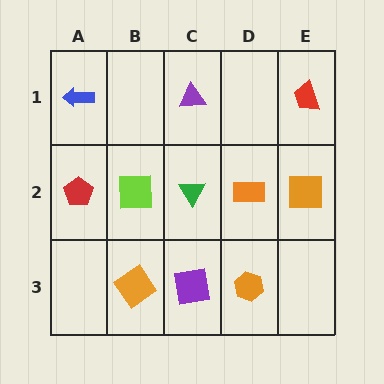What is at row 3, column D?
An orange hexagon.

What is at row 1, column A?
A blue arrow.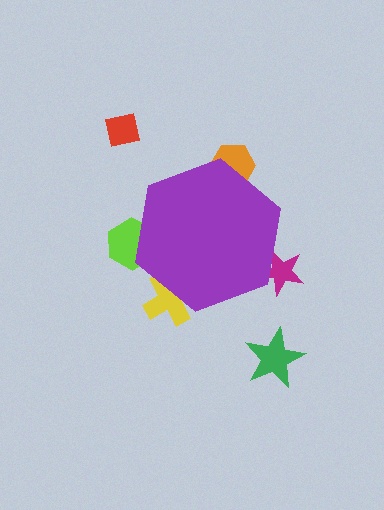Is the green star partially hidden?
No, the green star is fully visible.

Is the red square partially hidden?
No, the red square is fully visible.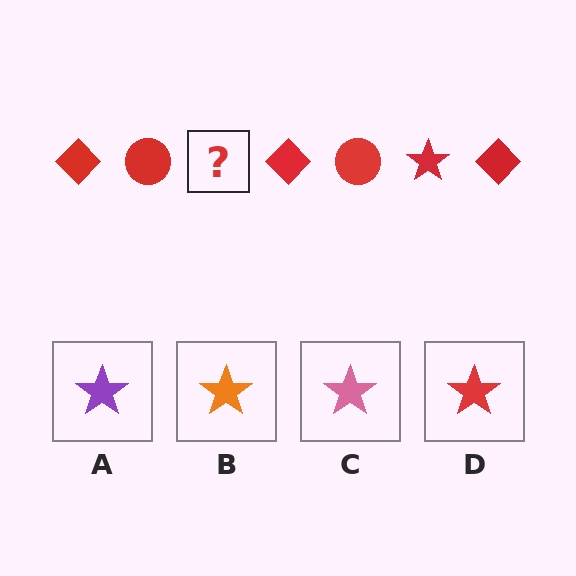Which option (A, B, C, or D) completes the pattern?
D.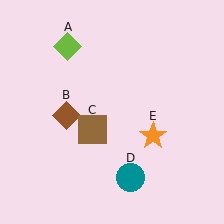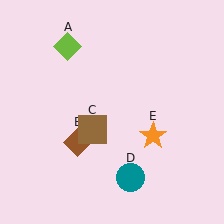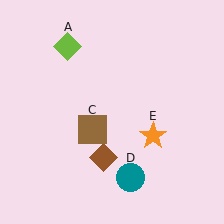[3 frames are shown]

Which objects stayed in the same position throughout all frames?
Lime diamond (object A) and brown square (object C) and teal circle (object D) and orange star (object E) remained stationary.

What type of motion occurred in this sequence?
The brown diamond (object B) rotated counterclockwise around the center of the scene.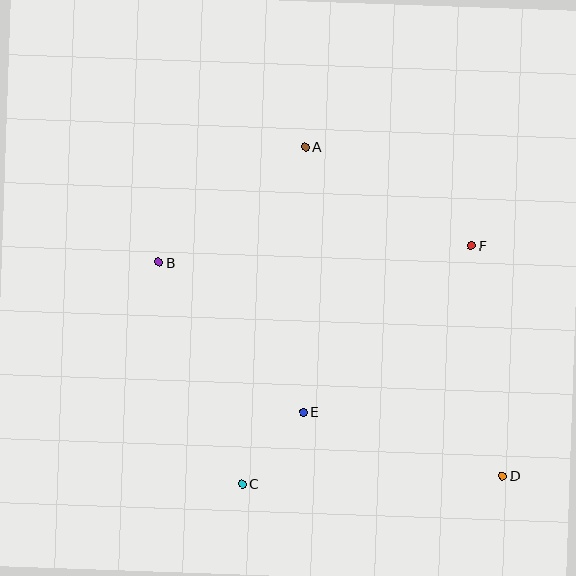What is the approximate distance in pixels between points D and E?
The distance between D and E is approximately 210 pixels.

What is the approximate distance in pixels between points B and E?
The distance between B and E is approximately 208 pixels.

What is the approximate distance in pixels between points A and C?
The distance between A and C is approximately 343 pixels.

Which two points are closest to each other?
Points C and E are closest to each other.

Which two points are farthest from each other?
Points B and D are farthest from each other.